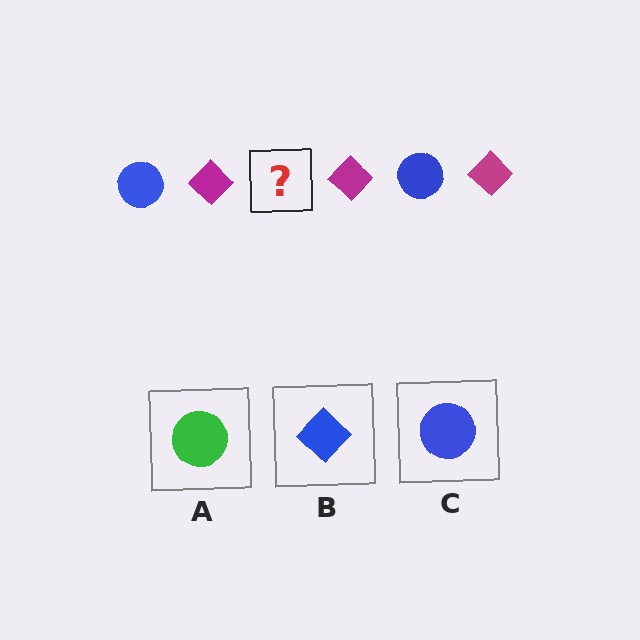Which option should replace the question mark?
Option C.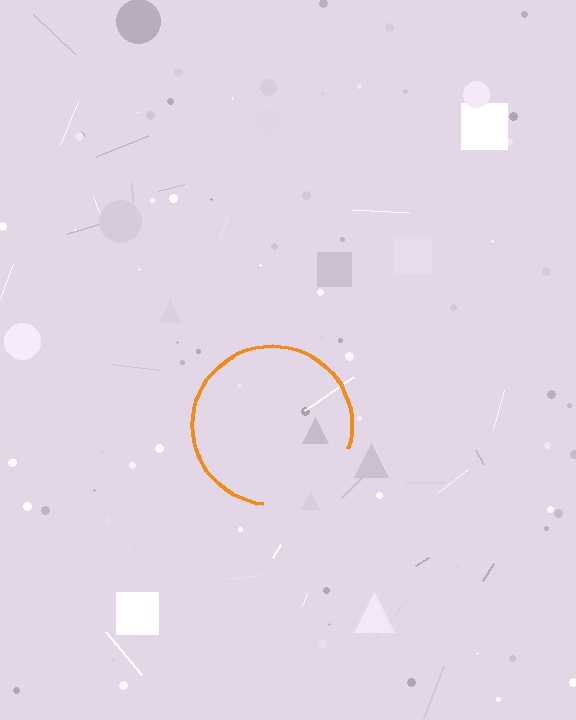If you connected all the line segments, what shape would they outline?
They would outline a circle.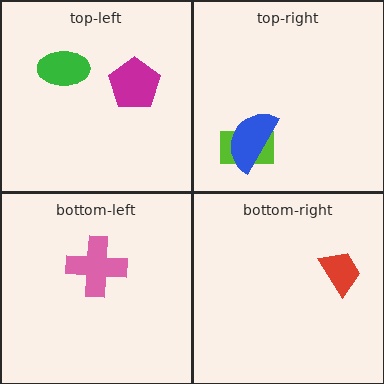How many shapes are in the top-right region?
2.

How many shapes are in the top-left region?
2.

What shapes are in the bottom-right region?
The red trapezoid.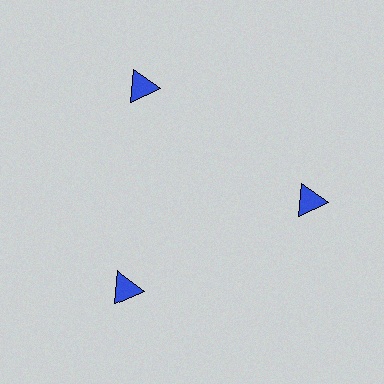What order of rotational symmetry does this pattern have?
This pattern has 3-fold rotational symmetry.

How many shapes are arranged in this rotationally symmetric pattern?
There are 3 shapes, arranged in 3 groups of 1.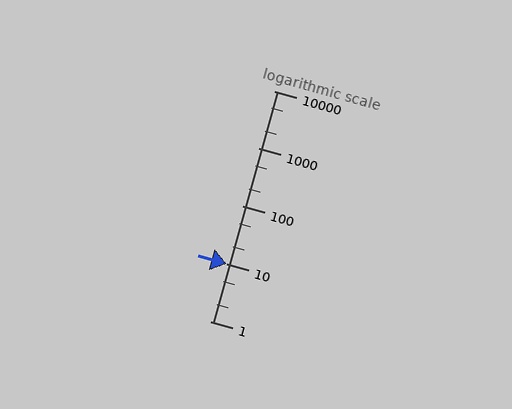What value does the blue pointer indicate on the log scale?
The pointer indicates approximately 10.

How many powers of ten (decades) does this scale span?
The scale spans 4 decades, from 1 to 10000.